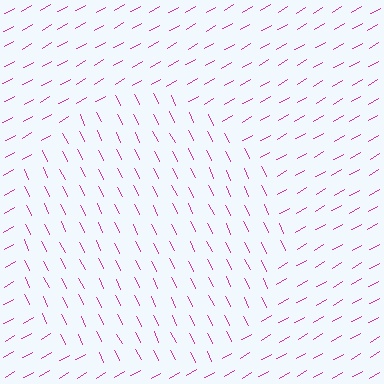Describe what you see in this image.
The image is filled with small magenta line segments. A circle region in the image has lines oriented differently from the surrounding lines, creating a visible texture boundary.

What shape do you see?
I see a circle.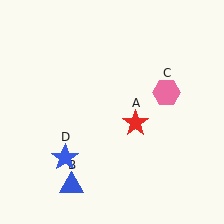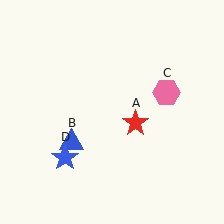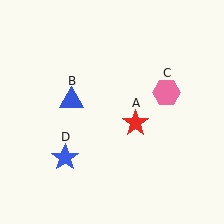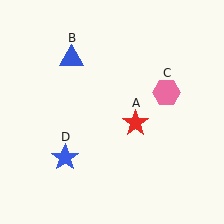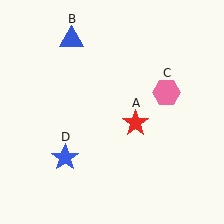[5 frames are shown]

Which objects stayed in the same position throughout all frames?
Red star (object A) and pink hexagon (object C) and blue star (object D) remained stationary.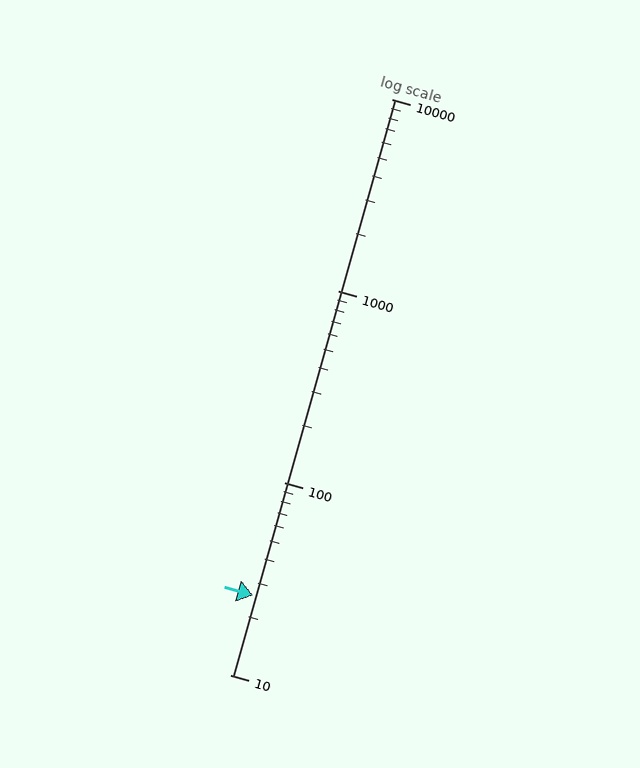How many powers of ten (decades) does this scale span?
The scale spans 3 decades, from 10 to 10000.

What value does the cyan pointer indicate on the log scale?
The pointer indicates approximately 26.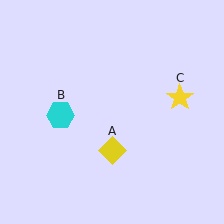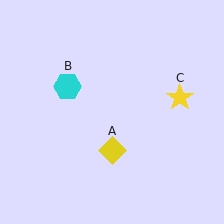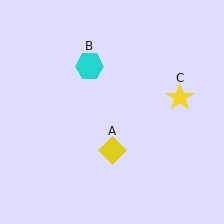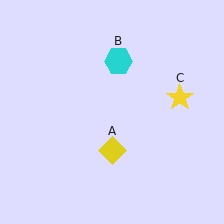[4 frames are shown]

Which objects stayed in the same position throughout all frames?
Yellow diamond (object A) and yellow star (object C) remained stationary.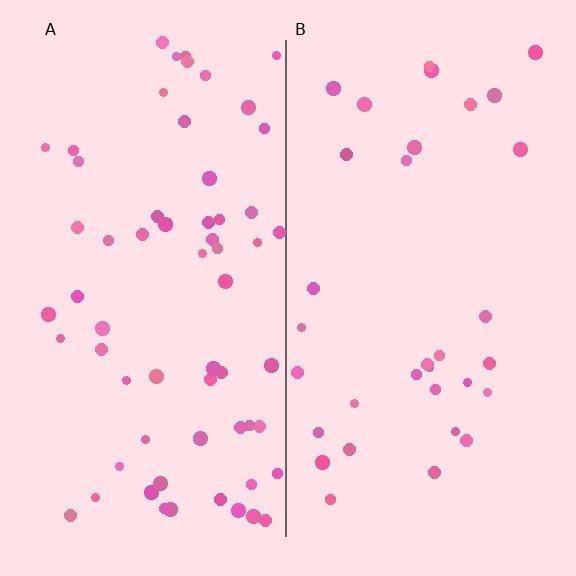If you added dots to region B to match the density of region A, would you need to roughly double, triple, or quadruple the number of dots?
Approximately double.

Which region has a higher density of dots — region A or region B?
A (the left).